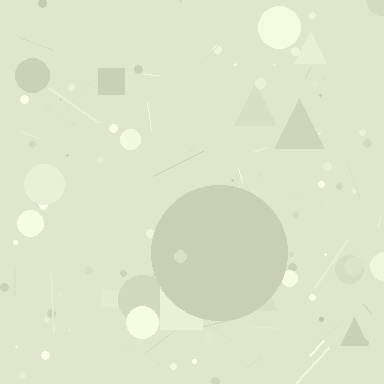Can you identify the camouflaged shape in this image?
The camouflaged shape is a circle.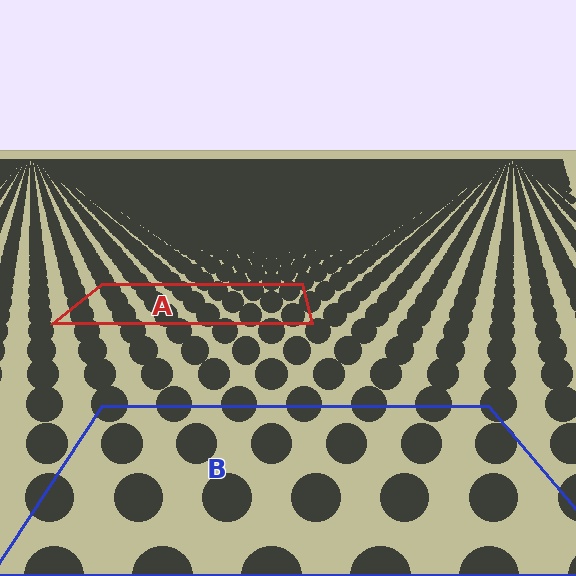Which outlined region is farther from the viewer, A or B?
Region A is farther from the viewer — the texture elements inside it appear smaller and more densely packed.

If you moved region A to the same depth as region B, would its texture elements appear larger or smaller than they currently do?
They would appear larger. At a closer depth, the same texture elements are projected at a bigger on-screen size.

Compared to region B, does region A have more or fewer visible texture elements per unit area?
Region A has more texture elements per unit area — they are packed more densely because it is farther away.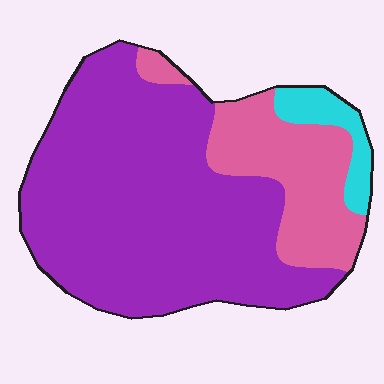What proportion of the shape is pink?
Pink covers 23% of the shape.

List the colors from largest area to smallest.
From largest to smallest: purple, pink, cyan.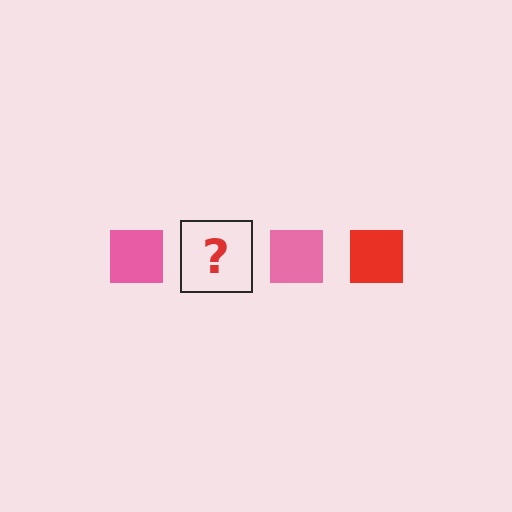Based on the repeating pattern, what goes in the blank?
The blank should be a red square.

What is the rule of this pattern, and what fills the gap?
The rule is that the pattern cycles through pink, red squares. The gap should be filled with a red square.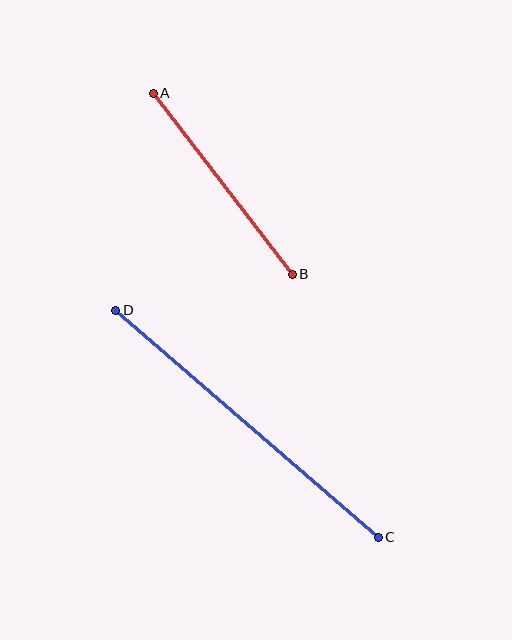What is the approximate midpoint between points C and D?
The midpoint is at approximately (247, 424) pixels.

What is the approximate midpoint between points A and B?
The midpoint is at approximately (223, 184) pixels.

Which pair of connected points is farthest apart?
Points C and D are farthest apart.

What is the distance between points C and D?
The distance is approximately 347 pixels.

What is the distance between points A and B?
The distance is approximately 228 pixels.